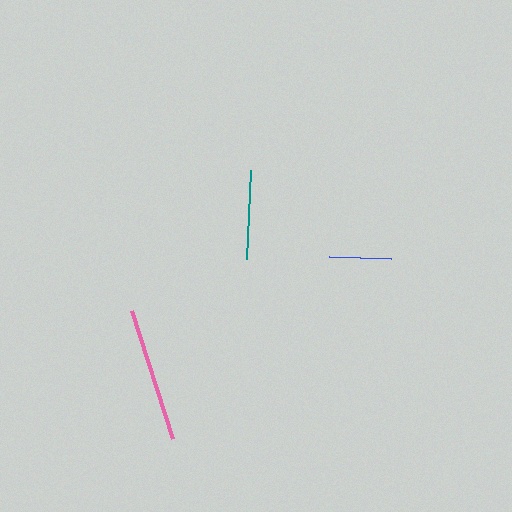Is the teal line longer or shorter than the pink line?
The pink line is longer than the teal line.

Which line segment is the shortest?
The blue line is the shortest at approximately 62 pixels.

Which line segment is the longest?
The pink line is the longest at approximately 135 pixels.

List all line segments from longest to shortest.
From longest to shortest: pink, teal, blue.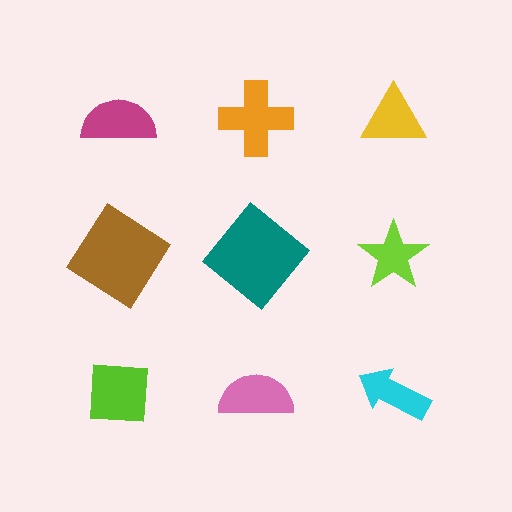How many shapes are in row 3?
3 shapes.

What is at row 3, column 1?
A lime square.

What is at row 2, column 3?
A lime star.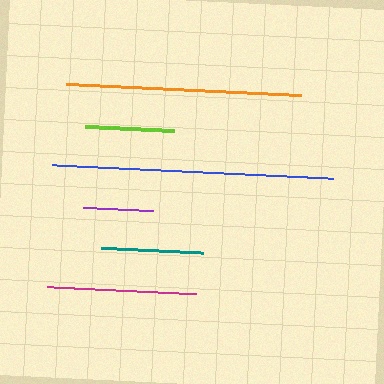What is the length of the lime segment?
The lime segment is approximately 88 pixels long.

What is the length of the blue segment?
The blue segment is approximately 281 pixels long.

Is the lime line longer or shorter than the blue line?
The blue line is longer than the lime line.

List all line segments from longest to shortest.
From longest to shortest: blue, orange, magenta, teal, lime, purple.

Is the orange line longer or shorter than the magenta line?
The orange line is longer than the magenta line.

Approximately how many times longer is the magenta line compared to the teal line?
The magenta line is approximately 1.5 times the length of the teal line.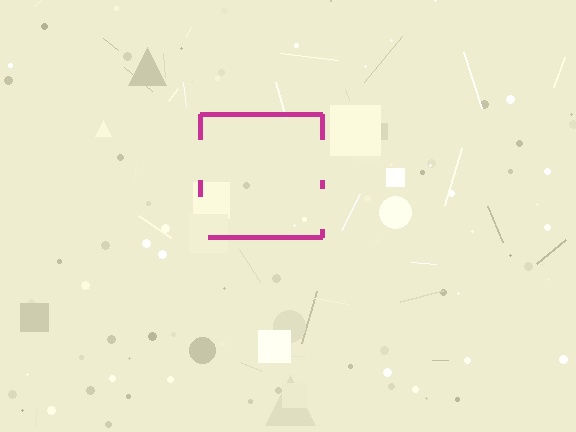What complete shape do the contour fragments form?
The contour fragments form a square.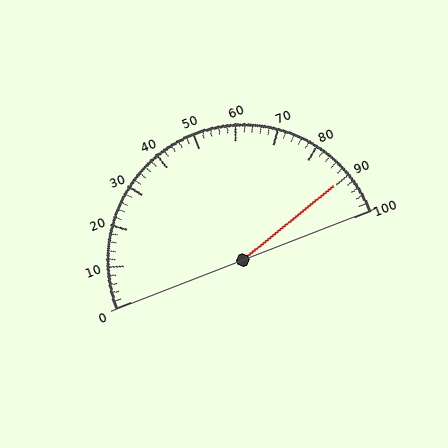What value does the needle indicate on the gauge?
The needle indicates approximately 90.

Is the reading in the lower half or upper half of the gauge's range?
The reading is in the upper half of the range (0 to 100).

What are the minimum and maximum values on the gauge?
The gauge ranges from 0 to 100.